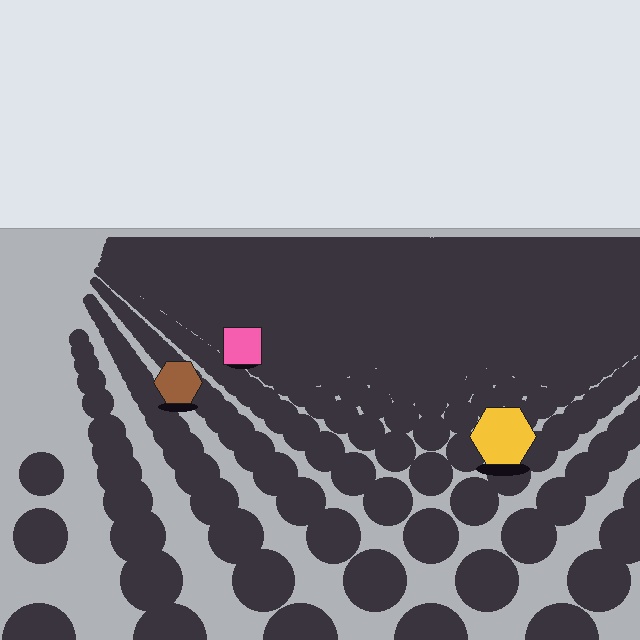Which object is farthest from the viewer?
The pink square is farthest from the viewer. It appears smaller and the ground texture around it is denser.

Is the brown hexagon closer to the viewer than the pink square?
Yes. The brown hexagon is closer — you can tell from the texture gradient: the ground texture is coarser near it.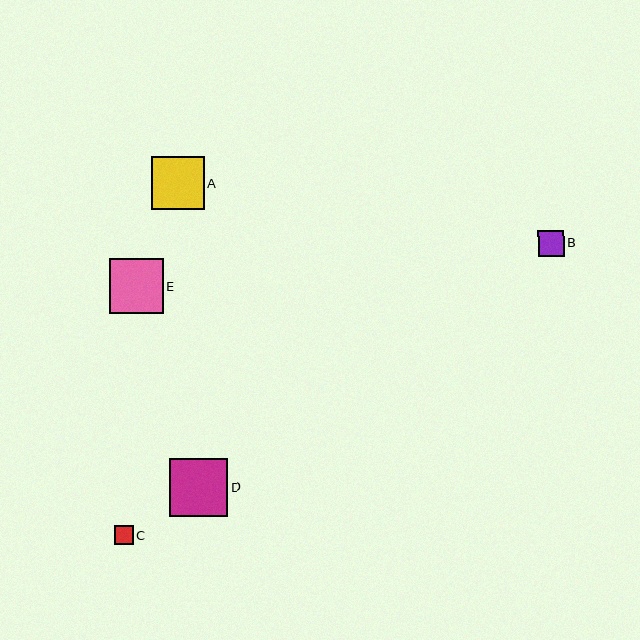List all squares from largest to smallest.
From largest to smallest: D, E, A, B, C.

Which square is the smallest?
Square C is the smallest with a size of approximately 19 pixels.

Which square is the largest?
Square D is the largest with a size of approximately 58 pixels.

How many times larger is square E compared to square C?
Square E is approximately 2.8 times the size of square C.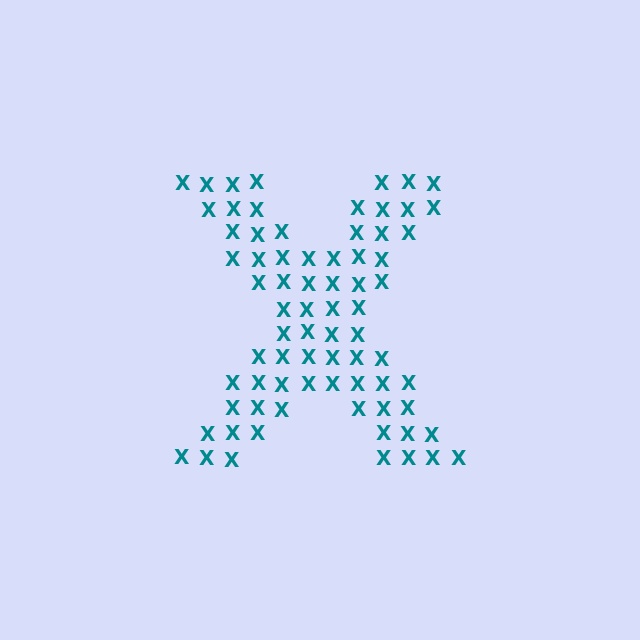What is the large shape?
The large shape is the letter X.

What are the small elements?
The small elements are letter X's.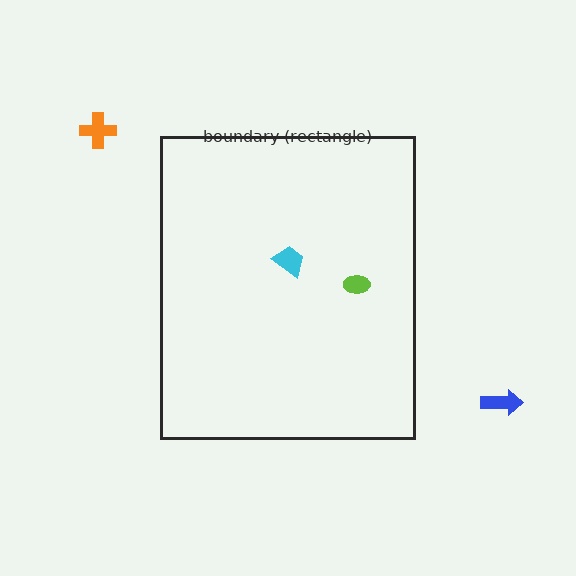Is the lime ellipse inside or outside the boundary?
Inside.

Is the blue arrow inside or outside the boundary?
Outside.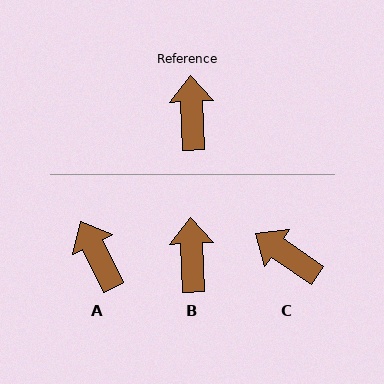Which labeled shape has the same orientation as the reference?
B.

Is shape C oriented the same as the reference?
No, it is off by about 53 degrees.